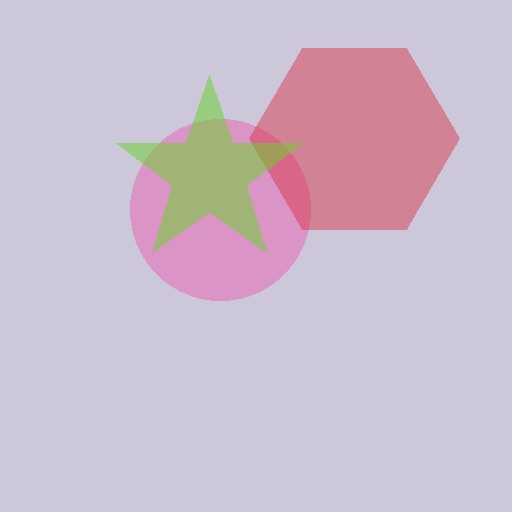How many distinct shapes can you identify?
There are 3 distinct shapes: a pink circle, a red hexagon, a lime star.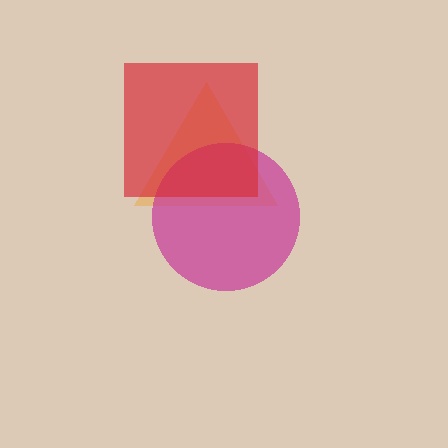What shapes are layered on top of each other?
The layered shapes are: an orange triangle, a magenta circle, a red square.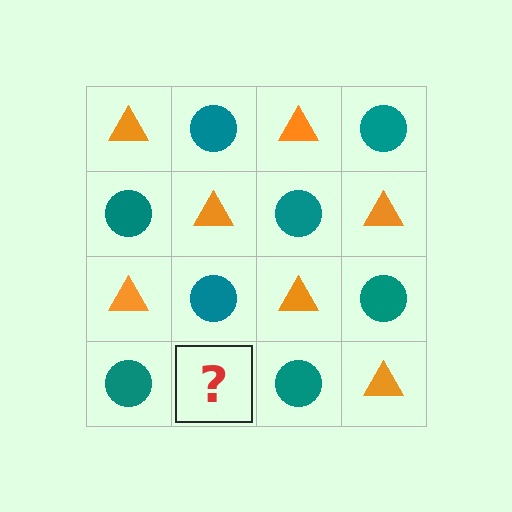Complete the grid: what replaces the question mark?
The question mark should be replaced with an orange triangle.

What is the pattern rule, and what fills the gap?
The rule is that it alternates orange triangle and teal circle in a checkerboard pattern. The gap should be filled with an orange triangle.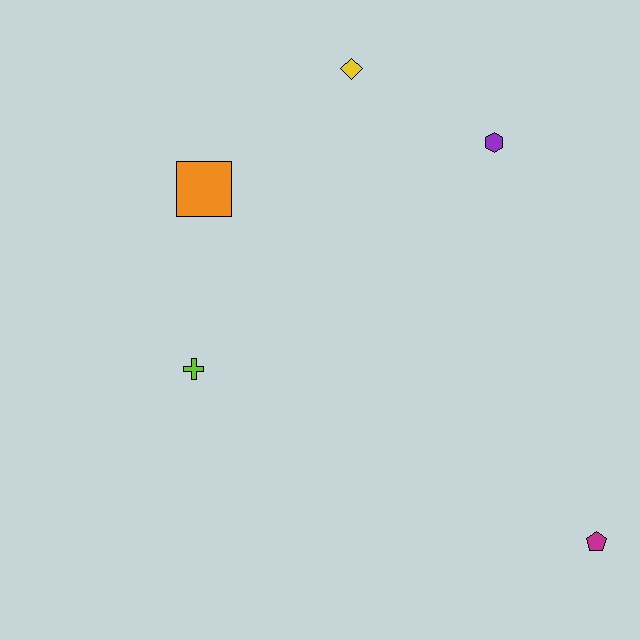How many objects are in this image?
There are 5 objects.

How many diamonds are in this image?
There is 1 diamond.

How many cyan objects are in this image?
There are no cyan objects.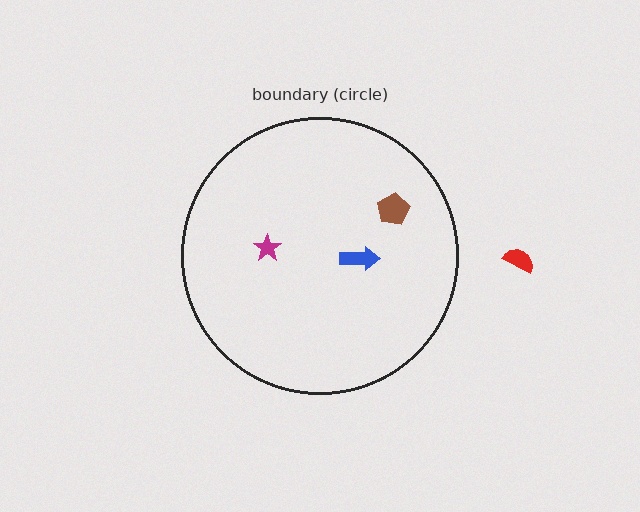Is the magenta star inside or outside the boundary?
Inside.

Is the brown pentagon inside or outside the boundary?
Inside.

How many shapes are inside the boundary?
3 inside, 1 outside.